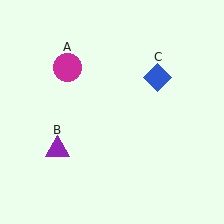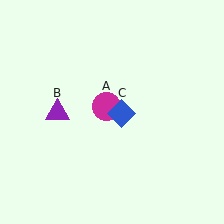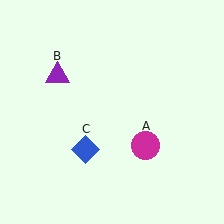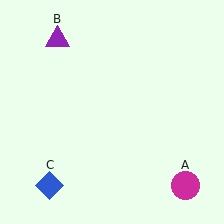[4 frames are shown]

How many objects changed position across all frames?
3 objects changed position: magenta circle (object A), purple triangle (object B), blue diamond (object C).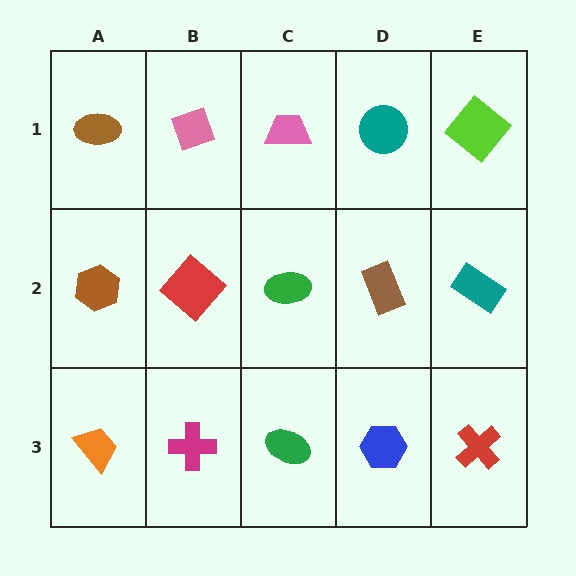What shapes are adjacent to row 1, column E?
A teal rectangle (row 2, column E), a teal circle (row 1, column D).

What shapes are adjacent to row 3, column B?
A red diamond (row 2, column B), an orange trapezoid (row 3, column A), a green ellipse (row 3, column C).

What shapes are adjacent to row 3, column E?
A teal rectangle (row 2, column E), a blue hexagon (row 3, column D).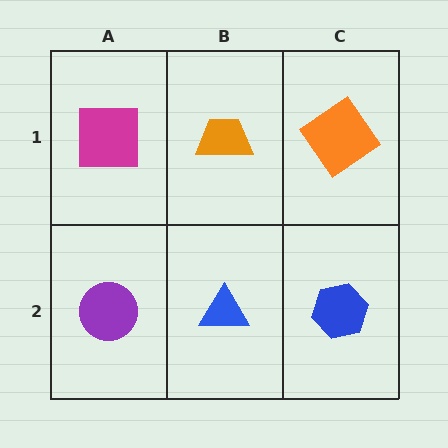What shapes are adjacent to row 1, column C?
A blue hexagon (row 2, column C), an orange trapezoid (row 1, column B).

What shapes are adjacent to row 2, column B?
An orange trapezoid (row 1, column B), a purple circle (row 2, column A), a blue hexagon (row 2, column C).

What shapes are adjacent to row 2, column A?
A magenta square (row 1, column A), a blue triangle (row 2, column B).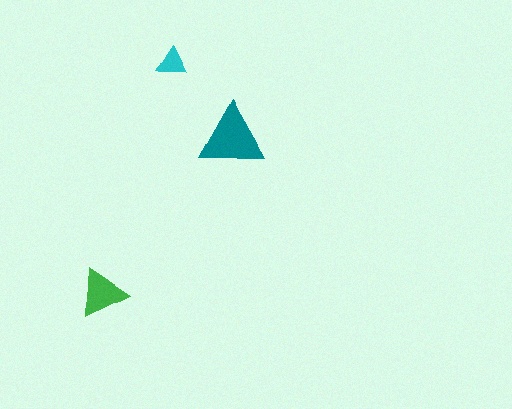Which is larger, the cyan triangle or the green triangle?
The green one.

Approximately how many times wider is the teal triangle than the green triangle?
About 1.5 times wider.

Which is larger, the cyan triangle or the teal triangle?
The teal one.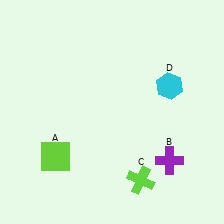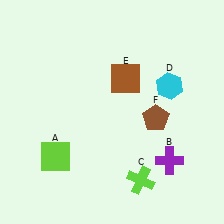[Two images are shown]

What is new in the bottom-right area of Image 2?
A brown pentagon (F) was added in the bottom-right area of Image 2.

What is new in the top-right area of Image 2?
A brown square (E) was added in the top-right area of Image 2.